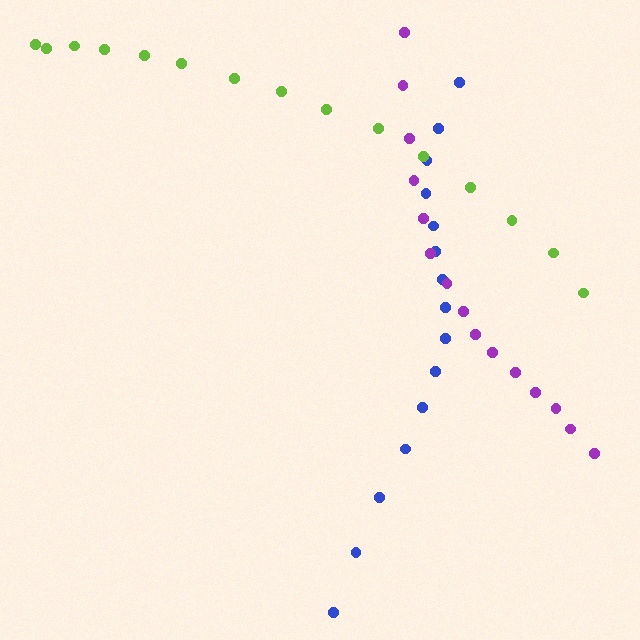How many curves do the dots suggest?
There are 3 distinct paths.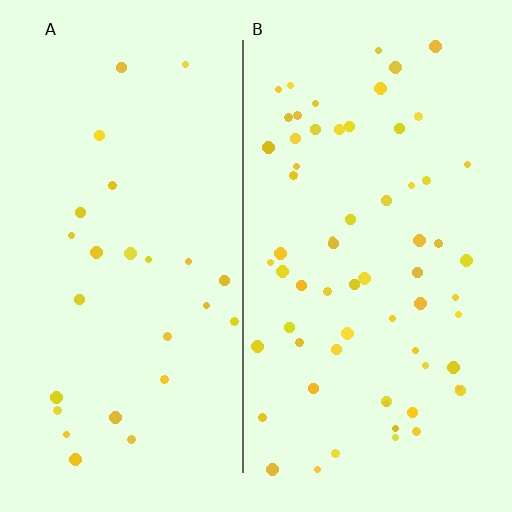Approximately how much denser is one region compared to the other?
Approximately 2.4× — region B over region A.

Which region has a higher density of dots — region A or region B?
B (the right).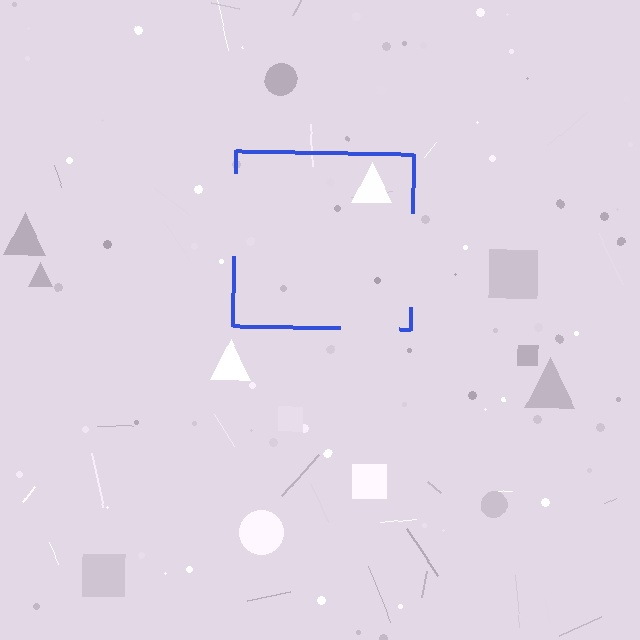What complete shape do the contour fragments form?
The contour fragments form a square.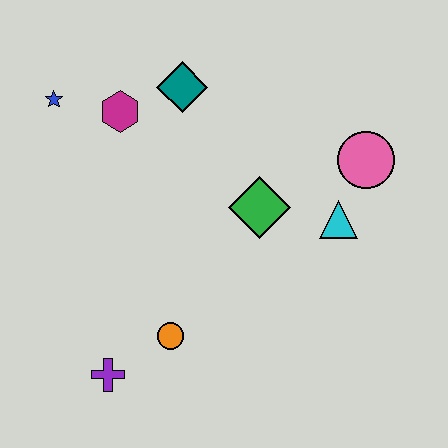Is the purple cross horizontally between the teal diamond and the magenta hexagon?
No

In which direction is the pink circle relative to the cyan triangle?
The pink circle is above the cyan triangle.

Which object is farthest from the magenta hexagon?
The purple cross is farthest from the magenta hexagon.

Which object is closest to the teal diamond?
The magenta hexagon is closest to the teal diamond.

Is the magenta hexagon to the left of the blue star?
No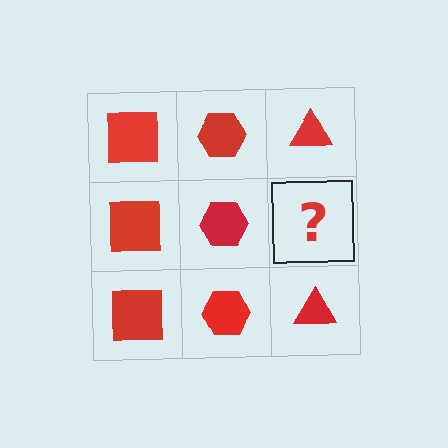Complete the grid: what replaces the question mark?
The question mark should be replaced with a red triangle.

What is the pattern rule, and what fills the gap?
The rule is that each column has a consistent shape. The gap should be filled with a red triangle.